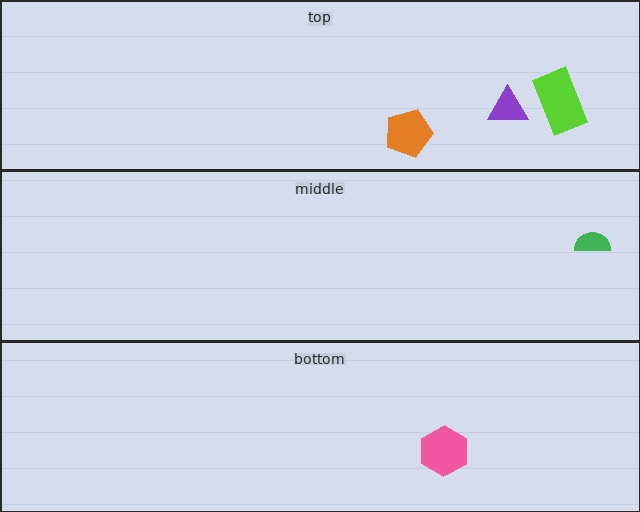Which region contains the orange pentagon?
The top region.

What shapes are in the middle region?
The green semicircle.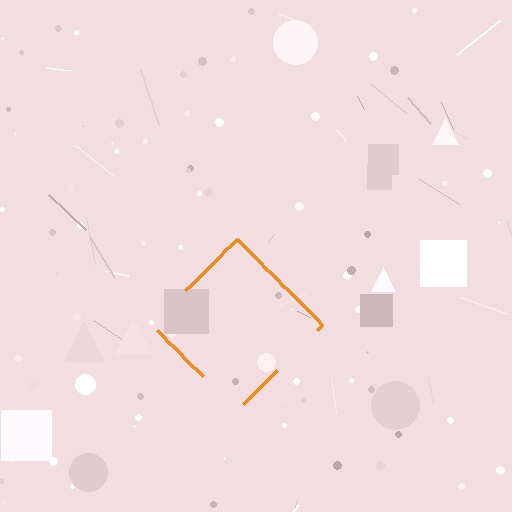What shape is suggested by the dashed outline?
The dashed outline suggests a diamond.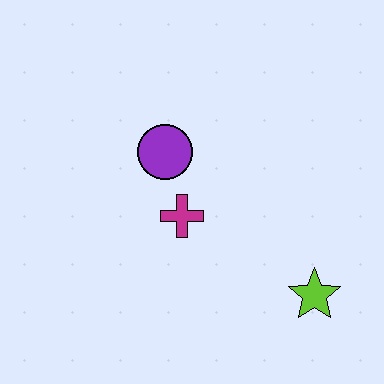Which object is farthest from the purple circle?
The lime star is farthest from the purple circle.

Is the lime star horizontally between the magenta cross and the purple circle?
No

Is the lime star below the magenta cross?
Yes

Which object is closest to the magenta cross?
The purple circle is closest to the magenta cross.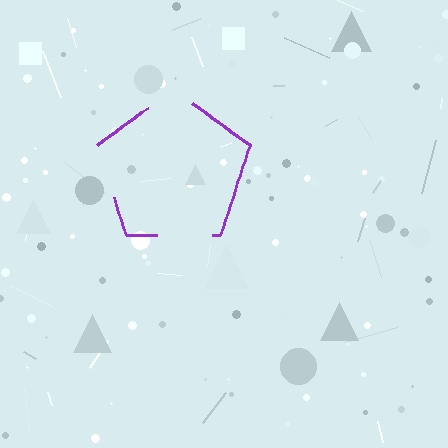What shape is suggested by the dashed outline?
The dashed outline suggests a pentagon.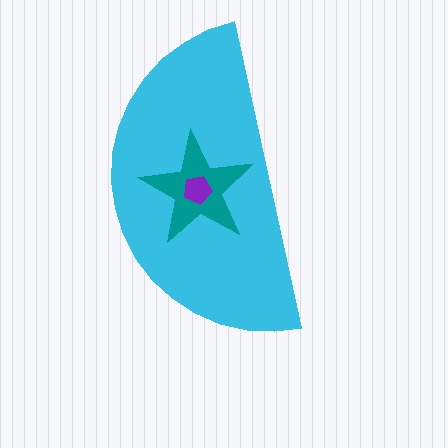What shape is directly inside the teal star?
The purple pentagon.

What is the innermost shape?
The purple pentagon.